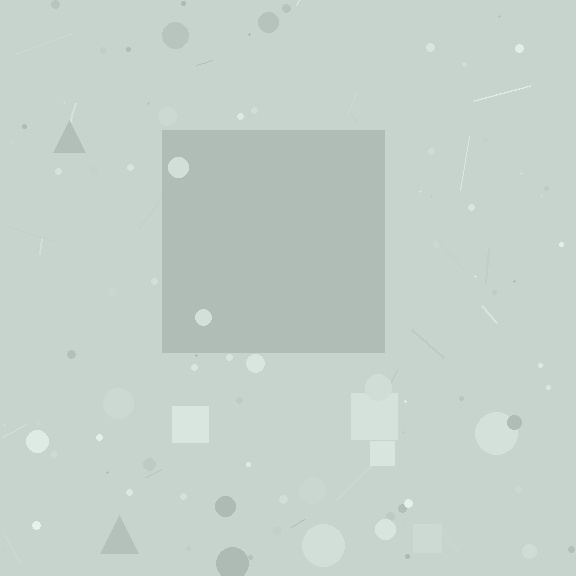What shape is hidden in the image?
A square is hidden in the image.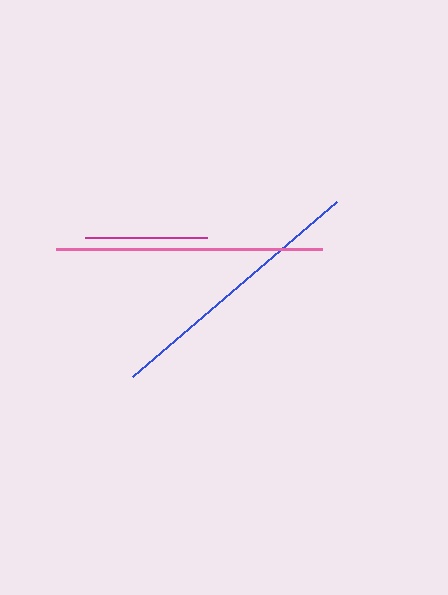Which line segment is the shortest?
The magenta line is the shortest at approximately 122 pixels.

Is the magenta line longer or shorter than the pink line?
The pink line is longer than the magenta line.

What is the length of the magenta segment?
The magenta segment is approximately 122 pixels long.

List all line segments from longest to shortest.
From longest to shortest: blue, pink, magenta.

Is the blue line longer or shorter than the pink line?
The blue line is longer than the pink line.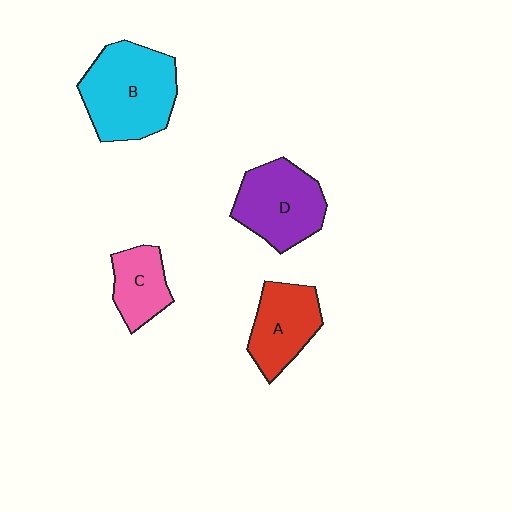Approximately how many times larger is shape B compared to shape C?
Approximately 2.0 times.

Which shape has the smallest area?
Shape C (pink).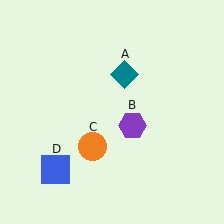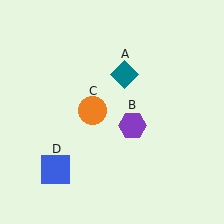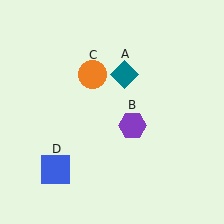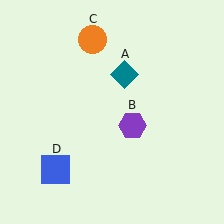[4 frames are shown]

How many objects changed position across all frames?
1 object changed position: orange circle (object C).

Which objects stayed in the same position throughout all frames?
Teal diamond (object A) and purple hexagon (object B) and blue square (object D) remained stationary.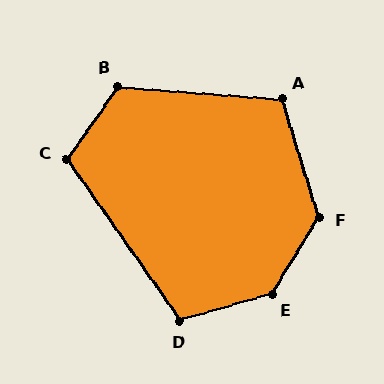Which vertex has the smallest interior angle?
D, at approximately 109 degrees.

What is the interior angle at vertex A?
Approximately 112 degrees (obtuse).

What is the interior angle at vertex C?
Approximately 110 degrees (obtuse).